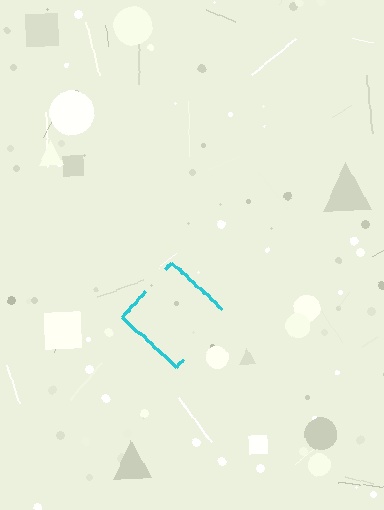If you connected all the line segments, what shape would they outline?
They would outline a diamond.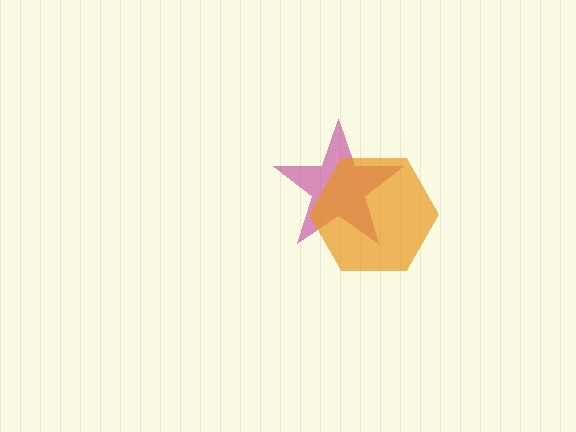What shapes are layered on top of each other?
The layered shapes are: a magenta star, an orange hexagon.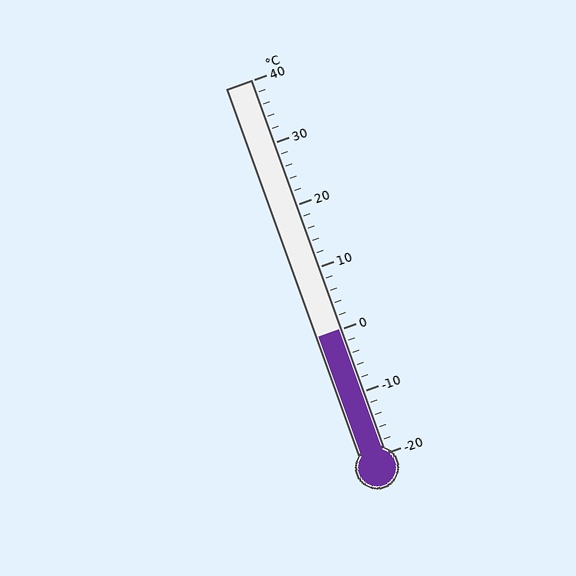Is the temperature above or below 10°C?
The temperature is below 10°C.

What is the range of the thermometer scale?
The thermometer scale ranges from -20°C to 40°C.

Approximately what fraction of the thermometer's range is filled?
The thermometer is filled to approximately 35% of its range.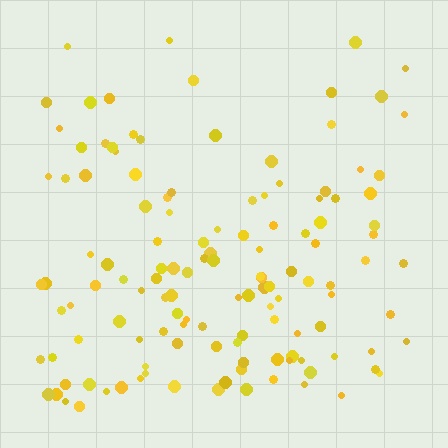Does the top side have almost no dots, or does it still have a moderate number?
Still a moderate number, just noticeably fewer than the bottom.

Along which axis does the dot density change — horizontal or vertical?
Vertical.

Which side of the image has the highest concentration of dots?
The bottom.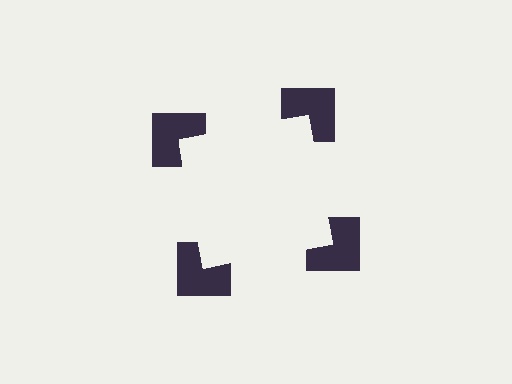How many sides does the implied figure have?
4 sides.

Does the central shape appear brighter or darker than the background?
It typically appears slightly brighter than the background, even though no actual brightness change is drawn.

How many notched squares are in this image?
There are 4 — one at each vertex of the illusory square.